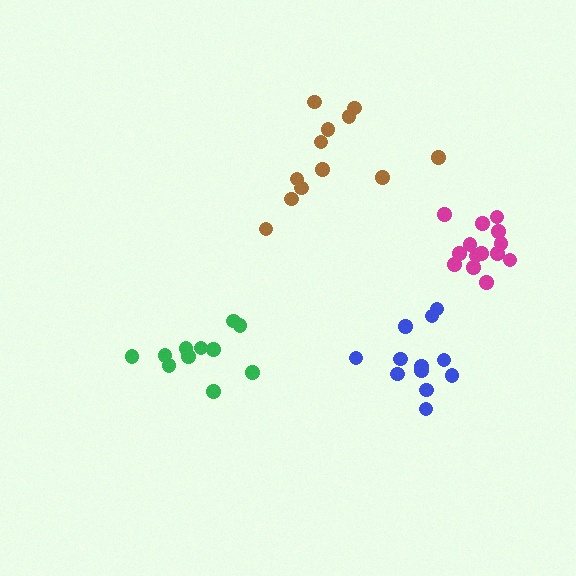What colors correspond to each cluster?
The clusters are colored: green, blue, brown, magenta.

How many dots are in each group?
Group 1: 11 dots, Group 2: 12 dots, Group 3: 12 dots, Group 4: 14 dots (49 total).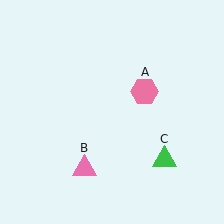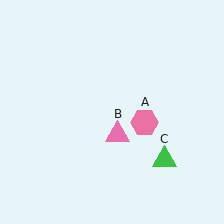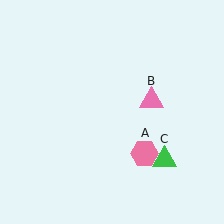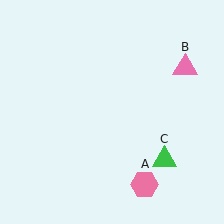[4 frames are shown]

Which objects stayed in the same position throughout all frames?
Green triangle (object C) remained stationary.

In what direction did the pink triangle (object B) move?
The pink triangle (object B) moved up and to the right.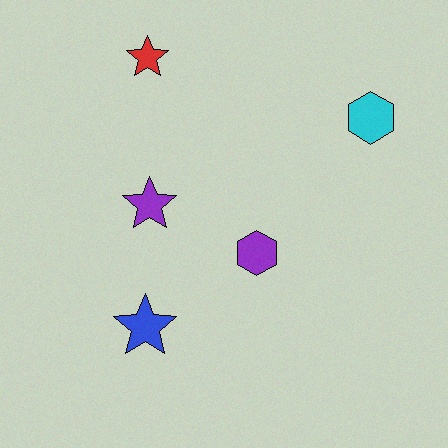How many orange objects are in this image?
There are no orange objects.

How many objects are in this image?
There are 5 objects.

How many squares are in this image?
There are no squares.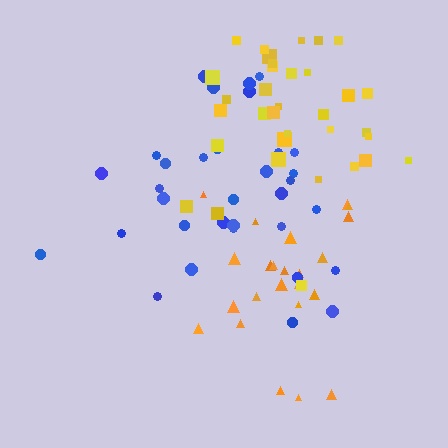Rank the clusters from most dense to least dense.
orange, yellow, blue.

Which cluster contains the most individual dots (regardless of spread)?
Yellow (34).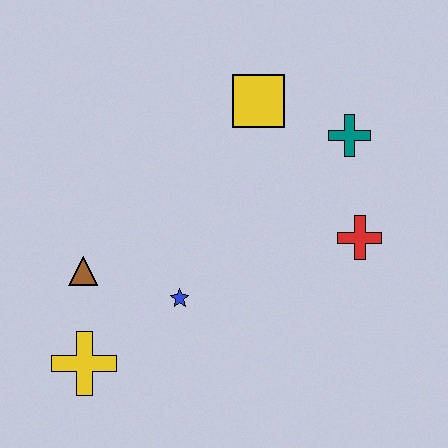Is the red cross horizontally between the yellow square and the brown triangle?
No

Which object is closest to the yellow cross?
The brown triangle is closest to the yellow cross.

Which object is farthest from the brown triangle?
The teal cross is farthest from the brown triangle.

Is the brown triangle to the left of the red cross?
Yes